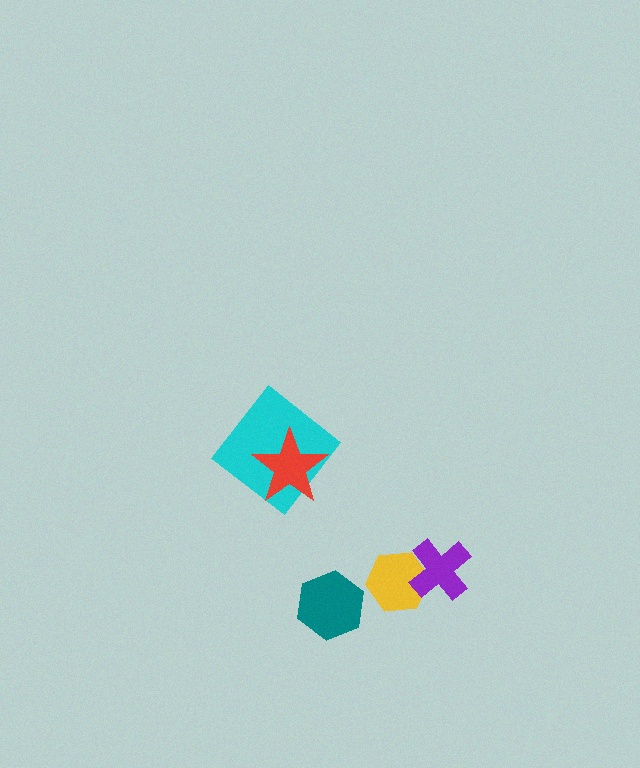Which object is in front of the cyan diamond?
The red star is in front of the cyan diamond.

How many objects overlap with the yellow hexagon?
1 object overlaps with the yellow hexagon.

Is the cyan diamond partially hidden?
Yes, it is partially covered by another shape.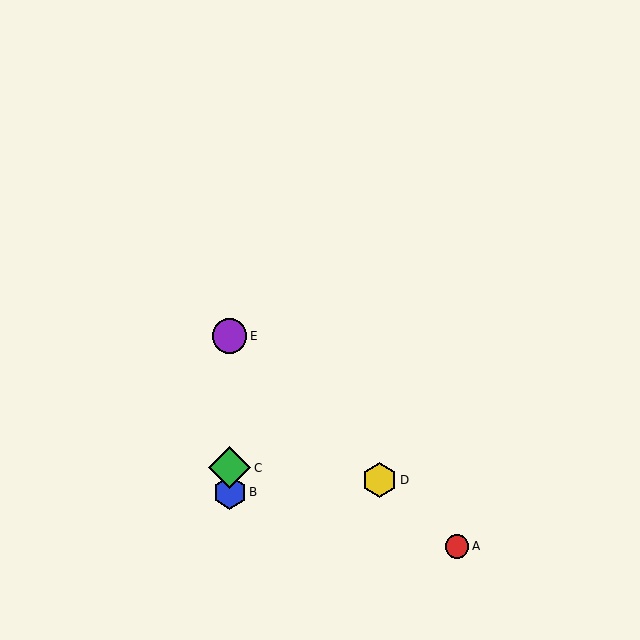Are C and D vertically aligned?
No, C is at x≈230 and D is at x≈380.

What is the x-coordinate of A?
Object A is at x≈457.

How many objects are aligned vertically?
3 objects (B, C, E) are aligned vertically.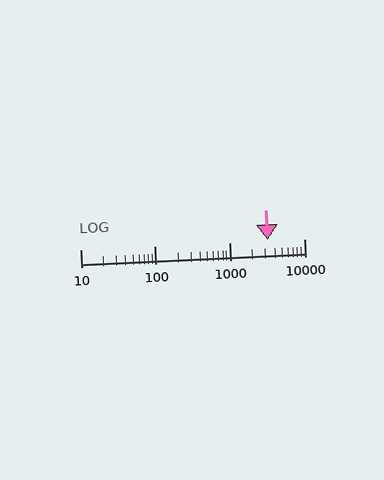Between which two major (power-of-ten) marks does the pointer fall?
The pointer is between 1000 and 10000.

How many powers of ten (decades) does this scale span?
The scale spans 3 decades, from 10 to 10000.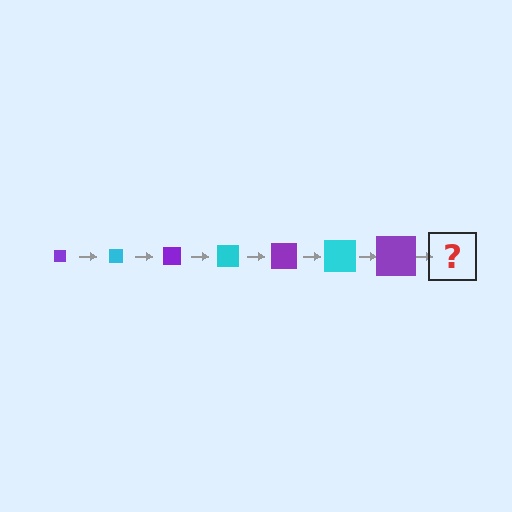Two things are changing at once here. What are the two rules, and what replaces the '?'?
The two rules are that the square grows larger each step and the color cycles through purple and cyan. The '?' should be a cyan square, larger than the previous one.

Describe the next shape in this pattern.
It should be a cyan square, larger than the previous one.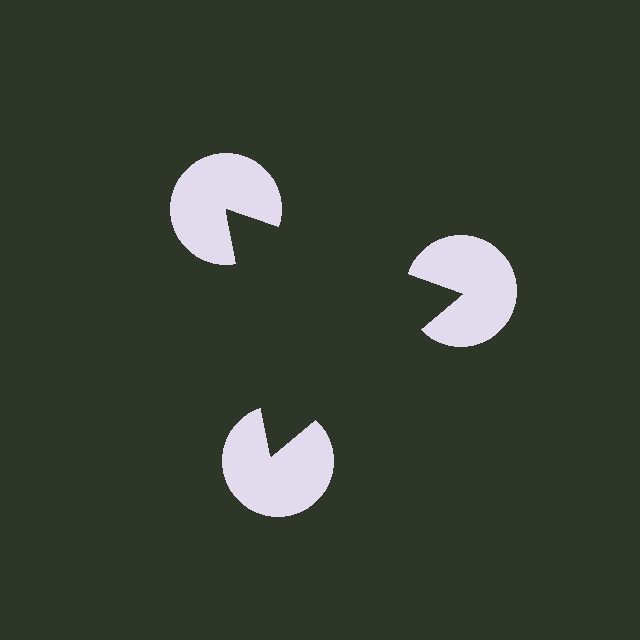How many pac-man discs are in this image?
There are 3 — one at each vertex of the illusory triangle.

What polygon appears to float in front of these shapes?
An illusory triangle — its edges are inferred from the aligned wedge cuts in the pac-man discs, not physically drawn.